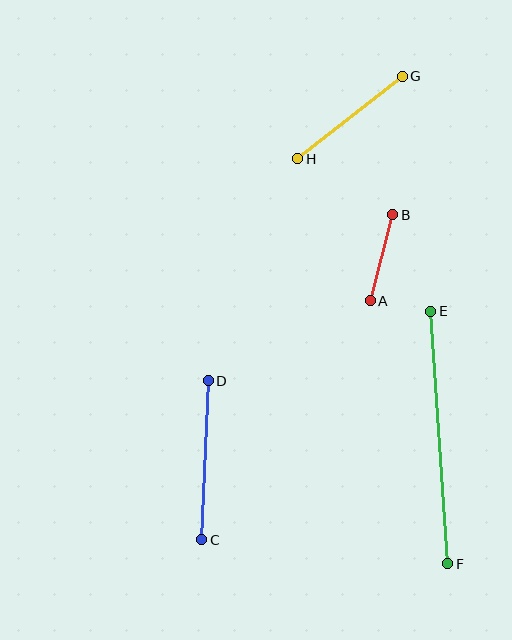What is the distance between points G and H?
The distance is approximately 133 pixels.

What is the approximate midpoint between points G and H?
The midpoint is at approximately (350, 118) pixels.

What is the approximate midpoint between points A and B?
The midpoint is at approximately (381, 258) pixels.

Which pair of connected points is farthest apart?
Points E and F are farthest apart.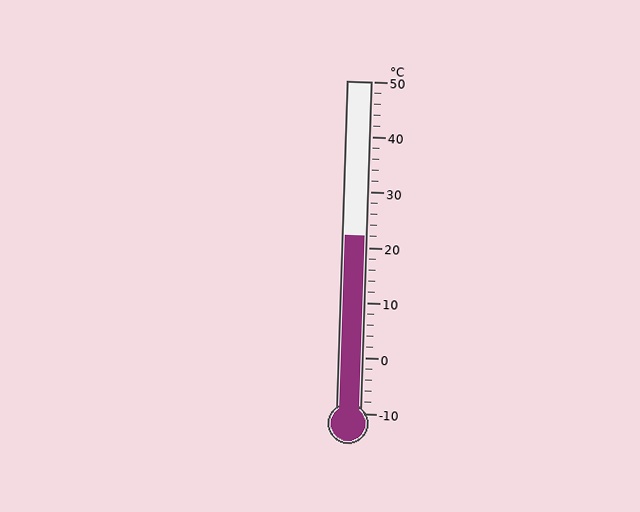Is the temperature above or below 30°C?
The temperature is below 30°C.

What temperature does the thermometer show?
The thermometer shows approximately 22°C.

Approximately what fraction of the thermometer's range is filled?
The thermometer is filled to approximately 55% of its range.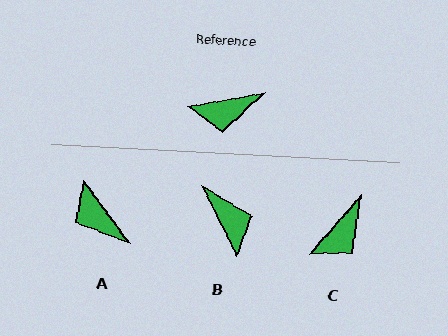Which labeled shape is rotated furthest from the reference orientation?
B, about 106 degrees away.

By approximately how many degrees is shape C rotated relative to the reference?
Approximately 39 degrees counter-clockwise.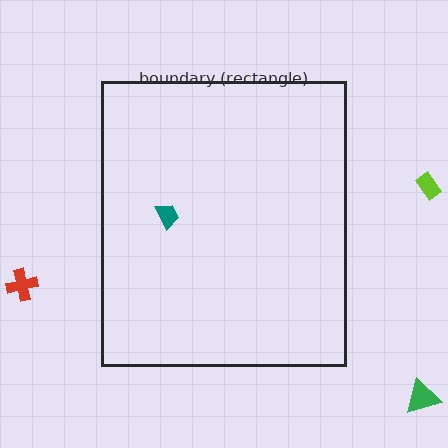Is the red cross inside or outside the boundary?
Outside.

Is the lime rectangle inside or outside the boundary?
Outside.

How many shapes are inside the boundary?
1 inside, 3 outside.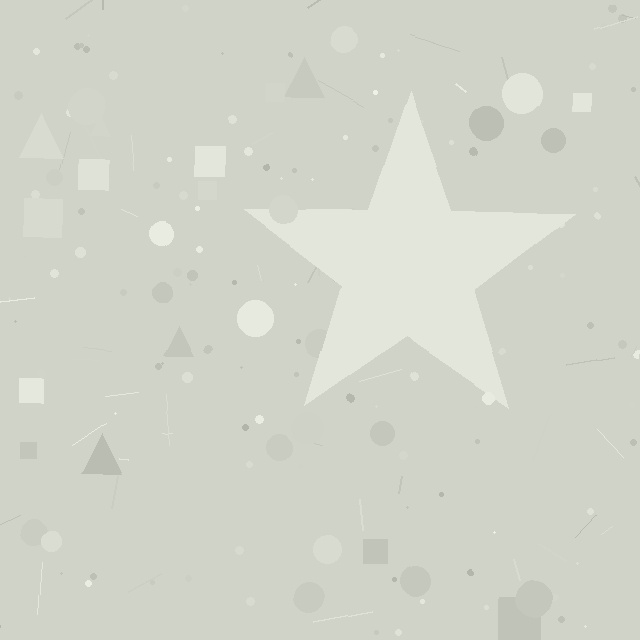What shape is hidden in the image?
A star is hidden in the image.